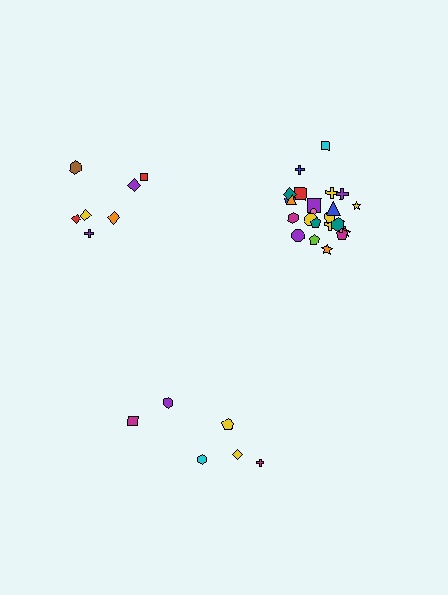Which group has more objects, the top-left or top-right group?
The top-right group.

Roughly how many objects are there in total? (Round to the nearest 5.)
Roughly 40 objects in total.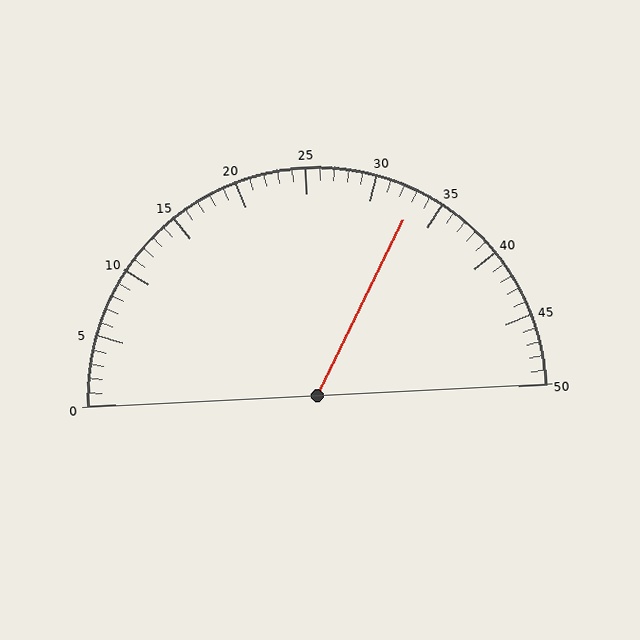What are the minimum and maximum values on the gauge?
The gauge ranges from 0 to 50.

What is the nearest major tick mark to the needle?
The nearest major tick mark is 35.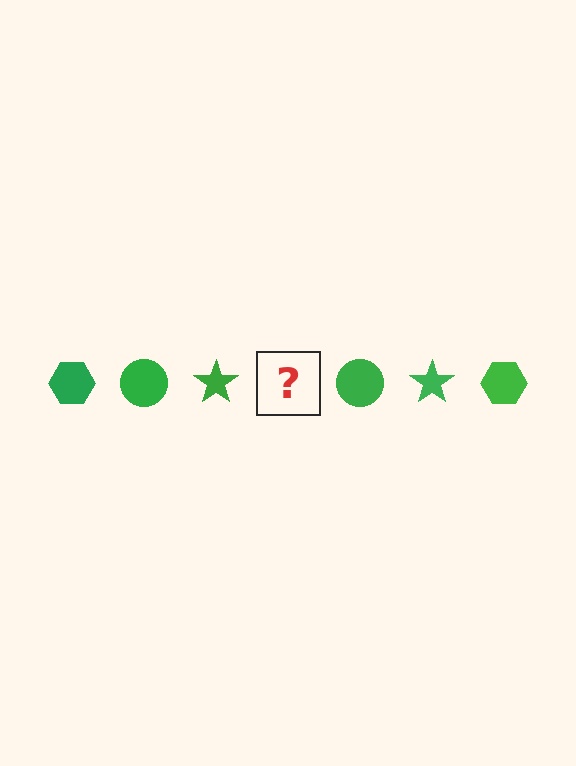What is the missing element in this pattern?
The missing element is a green hexagon.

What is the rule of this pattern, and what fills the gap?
The rule is that the pattern cycles through hexagon, circle, star shapes in green. The gap should be filled with a green hexagon.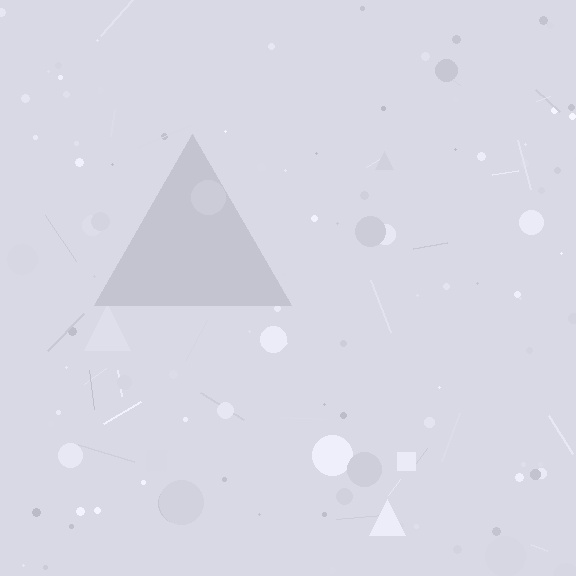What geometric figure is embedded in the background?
A triangle is embedded in the background.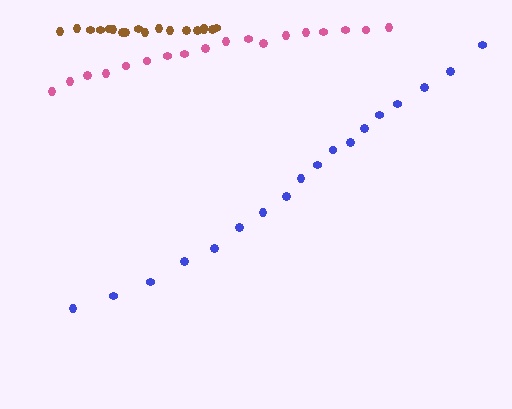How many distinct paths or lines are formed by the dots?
There are 3 distinct paths.